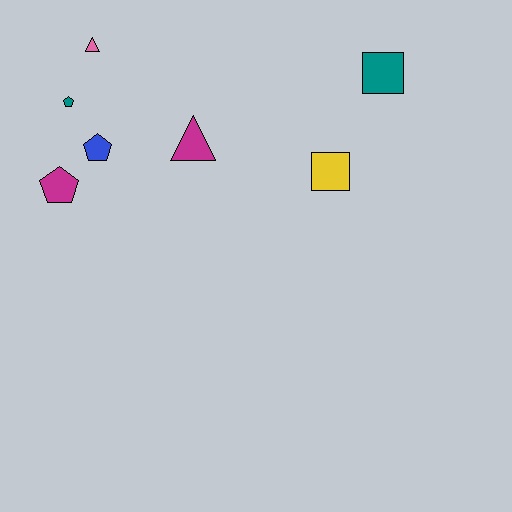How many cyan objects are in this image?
There are no cyan objects.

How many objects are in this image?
There are 7 objects.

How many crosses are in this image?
There are no crosses.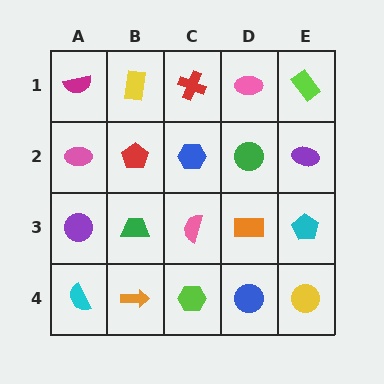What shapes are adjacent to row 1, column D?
A green circle (row 2, column D), a red cross (row 1, column C), a lime rectangle (row 1, column E).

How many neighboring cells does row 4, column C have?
3.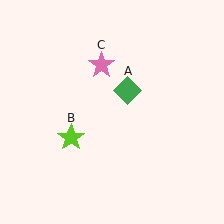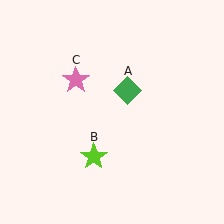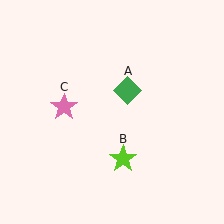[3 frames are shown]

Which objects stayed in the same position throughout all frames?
Green diamond (object A) remained stationary.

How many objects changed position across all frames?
2 objects changed position: lime star (object B), pink star (object C).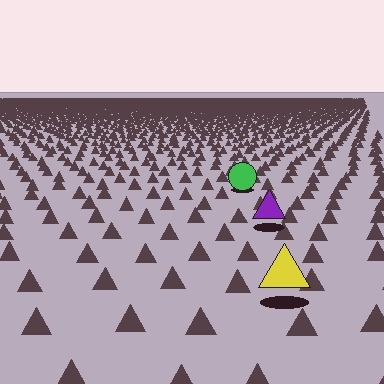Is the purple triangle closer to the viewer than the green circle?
Yes. The purple triangle is closer — you can tell from the texture gradient: the ground texture is coarser near it.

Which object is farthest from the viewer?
The green circle is farthest from the viewer. It appears smaller and the ground texture around it is denser.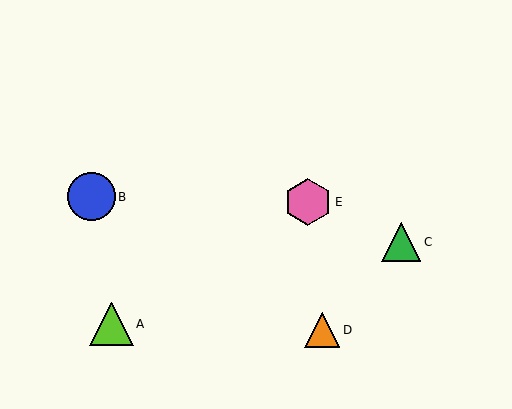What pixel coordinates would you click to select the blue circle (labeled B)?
Click at (92, 197) to select the blue circle B.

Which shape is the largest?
The blue circle (labeled B) is the largest.